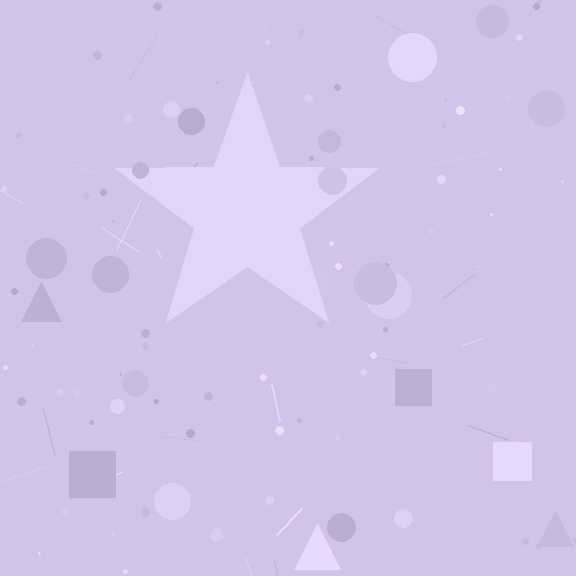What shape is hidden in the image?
A star is hidden in the image.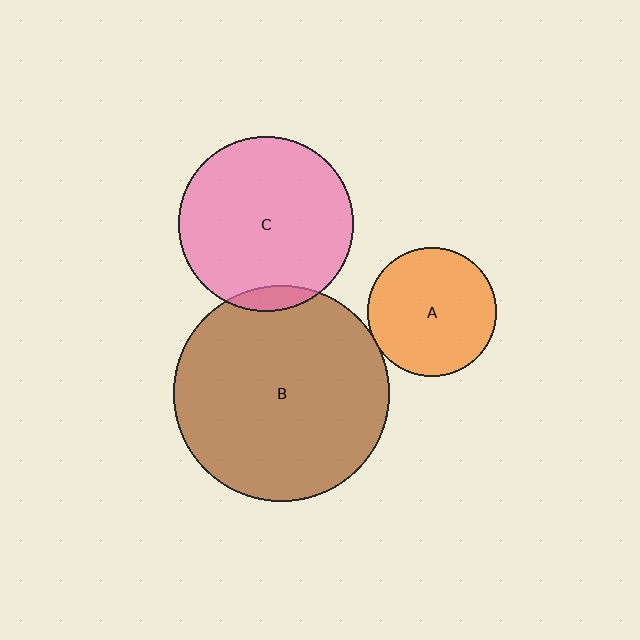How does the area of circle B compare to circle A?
Approximately 2.8 times.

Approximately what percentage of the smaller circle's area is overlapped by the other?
Approximately 5%.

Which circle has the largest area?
Circle B (brown).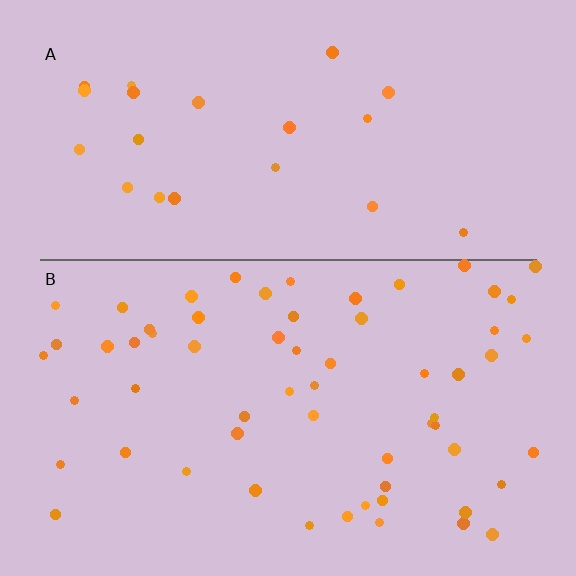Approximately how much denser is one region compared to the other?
Approximately 2.7× — region B over region A.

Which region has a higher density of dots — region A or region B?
B (the bottom).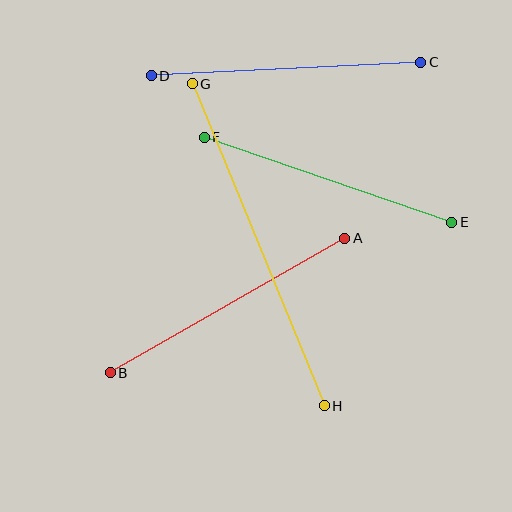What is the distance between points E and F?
The distance is approximately 261 pixels.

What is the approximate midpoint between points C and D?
The midpoint is at approximately (286, 69) pixels.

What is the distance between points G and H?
The distance is approximately 348 pixels.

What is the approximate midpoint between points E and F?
The midpoint is at approximately (328, 180) pixels.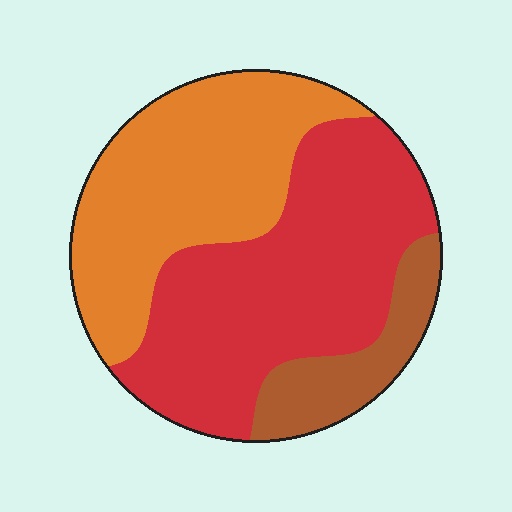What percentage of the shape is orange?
Orange takes up about three eighths (3/8) of the shape.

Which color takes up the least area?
Brown, at roughly 15%.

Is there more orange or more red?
Red.